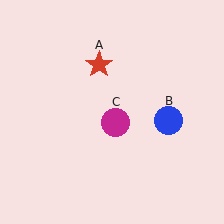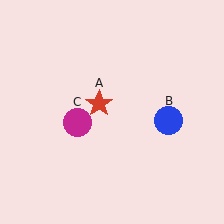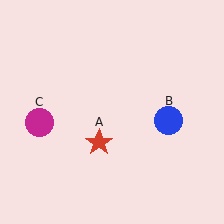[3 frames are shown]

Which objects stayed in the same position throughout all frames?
Blue circle (object B) remained stationary.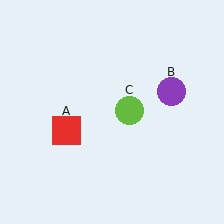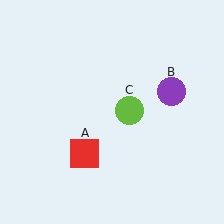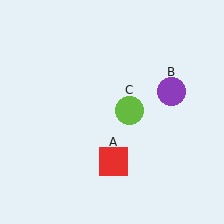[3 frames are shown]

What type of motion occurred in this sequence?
The red square (object A) rotated counterclockwise around the center of the scene.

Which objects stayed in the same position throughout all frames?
Purple circle (object B) and lime circle (object C) remained stationary.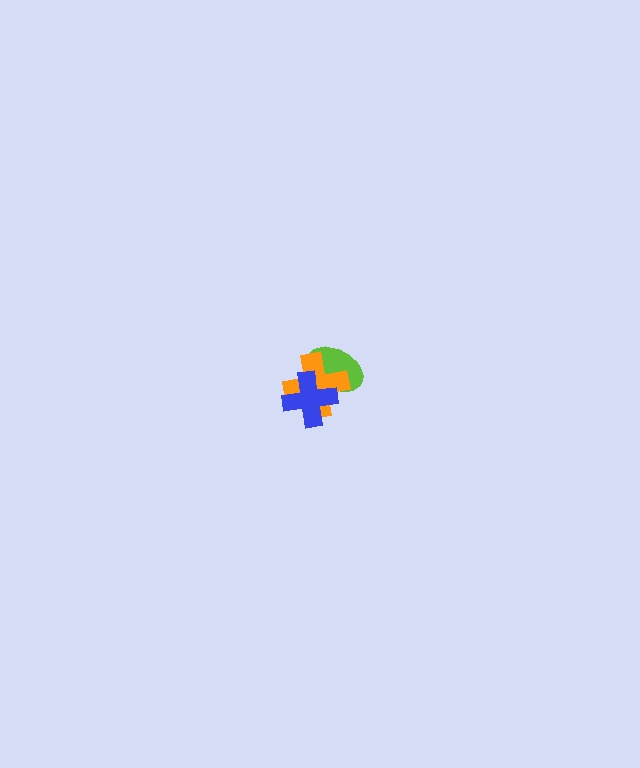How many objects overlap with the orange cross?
2 objects overlap with the orange cross.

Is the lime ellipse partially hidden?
Yes, it is partially covered by another shape.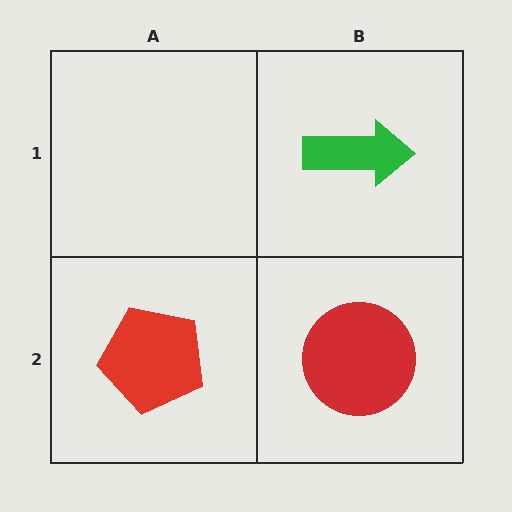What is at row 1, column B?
A green arrow.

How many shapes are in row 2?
2 shapes.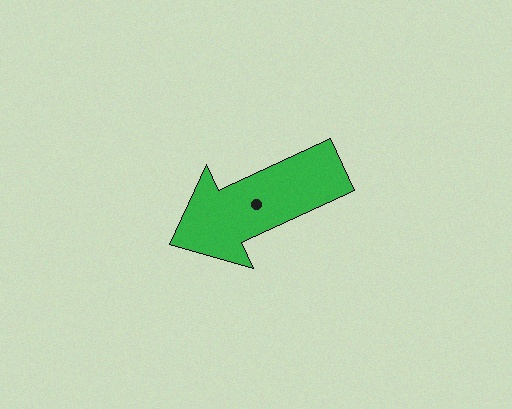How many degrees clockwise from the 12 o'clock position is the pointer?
Approximately 245 degrees.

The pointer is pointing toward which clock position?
Roughly 8 o'clock.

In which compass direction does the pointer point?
Southwest.